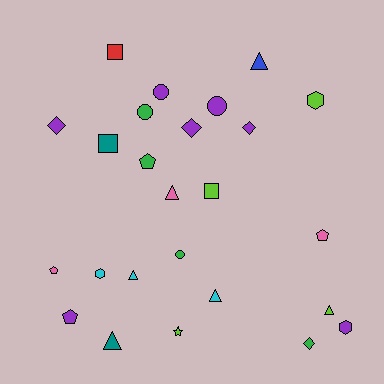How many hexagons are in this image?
There are 3 hexagons.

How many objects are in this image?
There are 25 objects.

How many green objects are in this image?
There are 4 green objects.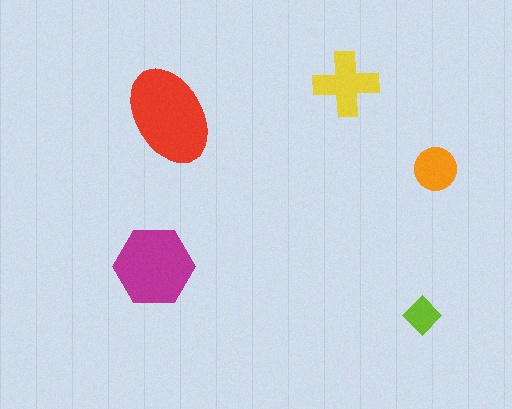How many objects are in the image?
There are 5 objects in the image.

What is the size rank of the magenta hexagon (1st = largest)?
2nd.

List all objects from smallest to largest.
The lime diamond, the orange circle, the yellow cross, the magenta hexagon, the red ellipse.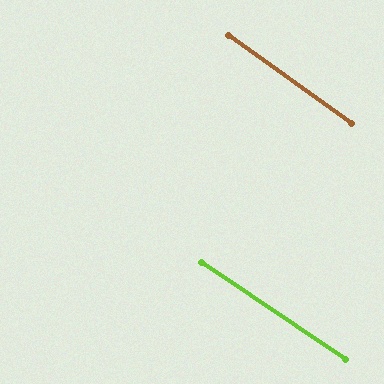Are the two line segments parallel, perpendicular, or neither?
Parallel — their directions differ by only 1.6°.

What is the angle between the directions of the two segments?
Approximately 2 degrees.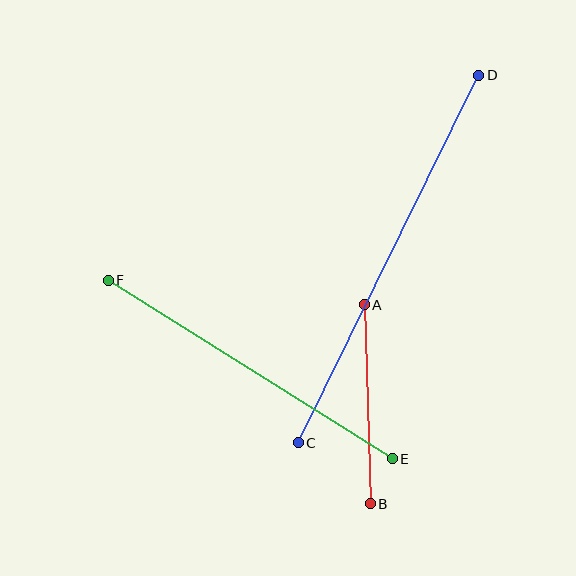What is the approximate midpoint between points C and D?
The midpoint is at approximately (388, 259) pixels.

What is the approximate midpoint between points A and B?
The midpoint is at approximately (367, 404) pixels.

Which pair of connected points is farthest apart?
Points C and D are farthest apart.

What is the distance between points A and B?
The distance is approximately 199 pixels.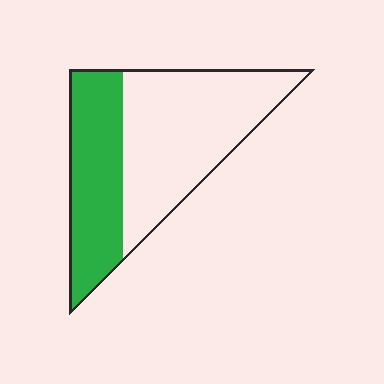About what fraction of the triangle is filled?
About two fifths (2/5).